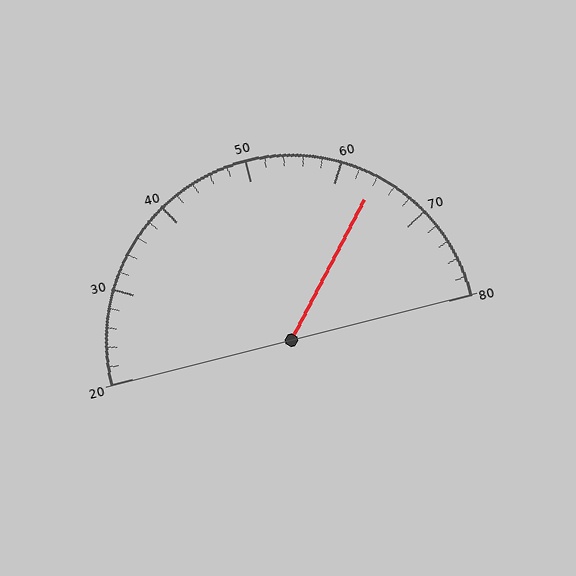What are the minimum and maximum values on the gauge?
The gauge ranges from 20 to 80.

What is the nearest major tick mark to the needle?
The nearest major tick mark is 60.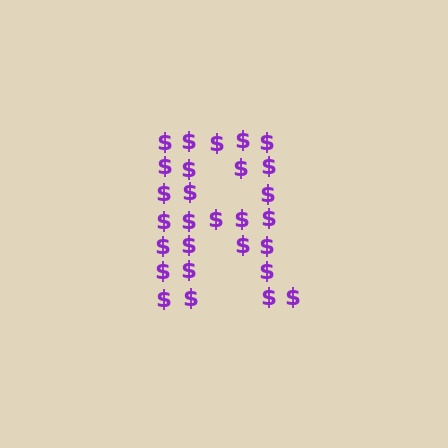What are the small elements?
The small elements are dollar signs.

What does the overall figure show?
The overall figure shows the letter R.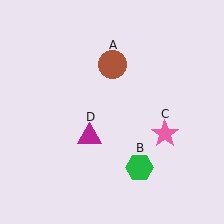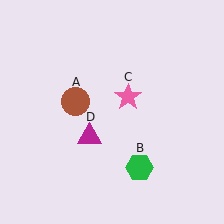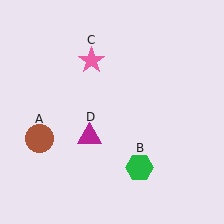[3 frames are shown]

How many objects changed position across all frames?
2 objects changed position: brown circle (object A), pink star (object C).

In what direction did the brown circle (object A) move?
The brown circle (object A) moved down and to the left.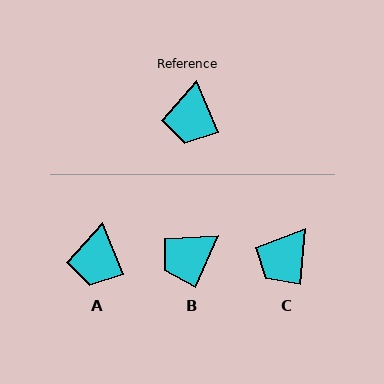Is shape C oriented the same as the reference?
No, it is off by about 27 degrees.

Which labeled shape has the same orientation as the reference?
A.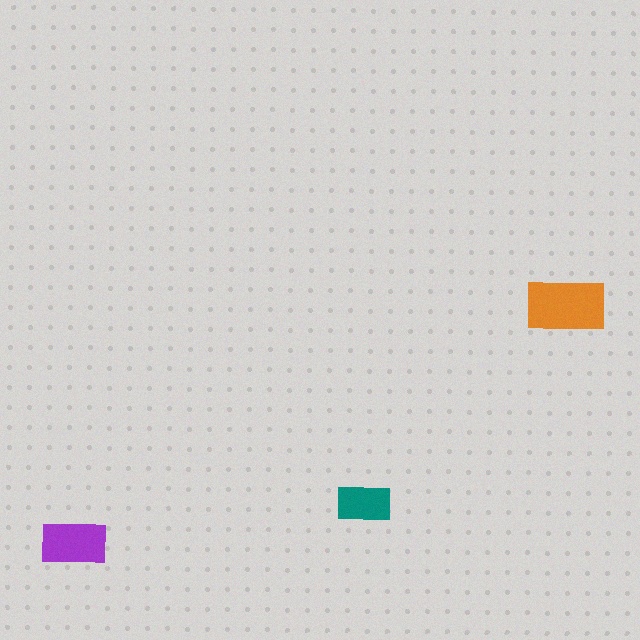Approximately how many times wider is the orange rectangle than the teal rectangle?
About 1.5 times wider.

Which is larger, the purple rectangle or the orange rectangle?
The orange one.